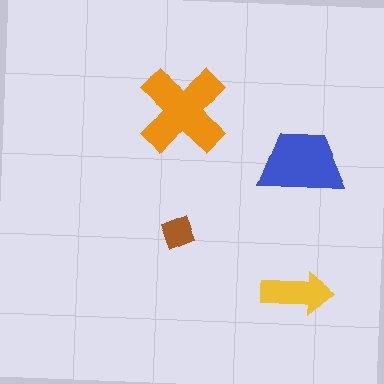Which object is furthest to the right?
The yellow arrow is rightmost.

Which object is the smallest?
The brown diamond.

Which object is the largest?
The orange cross.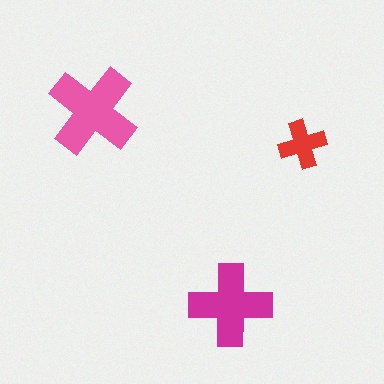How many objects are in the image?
There are 3 objects in the image.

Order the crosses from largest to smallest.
the pink one, the magenta one, the red one.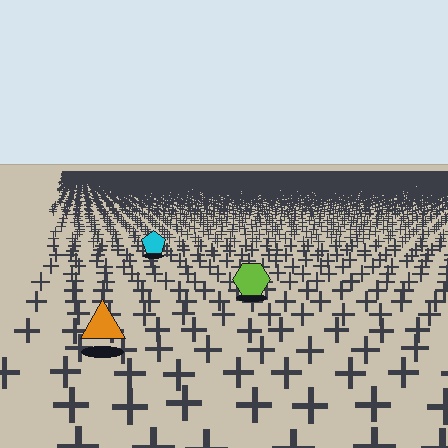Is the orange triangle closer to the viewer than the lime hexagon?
Yes. The orange triangle is closer — you can tell from the texture gradient: the ground texture is coarser near it.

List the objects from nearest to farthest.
From nearest to farthest: the orange triangle, the lime hexagon, the cyan pentagon.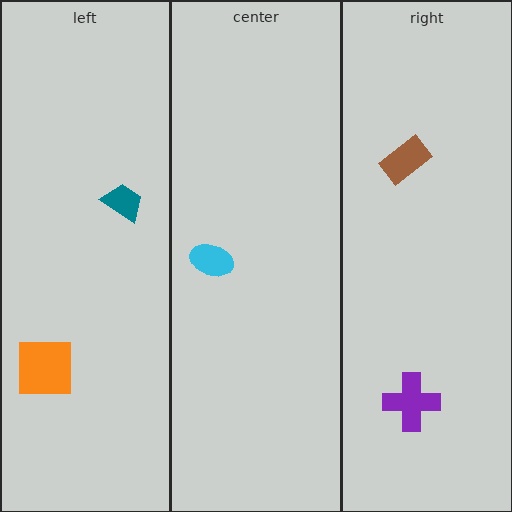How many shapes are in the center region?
1.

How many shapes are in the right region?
2.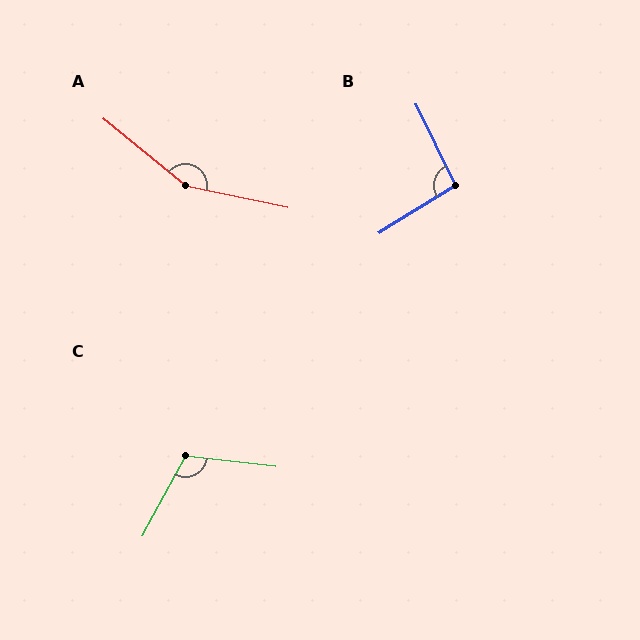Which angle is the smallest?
B, at approximately 96 degrees.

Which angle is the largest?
A, at approximately 153 degrees.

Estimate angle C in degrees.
Approximately 112 degrees.